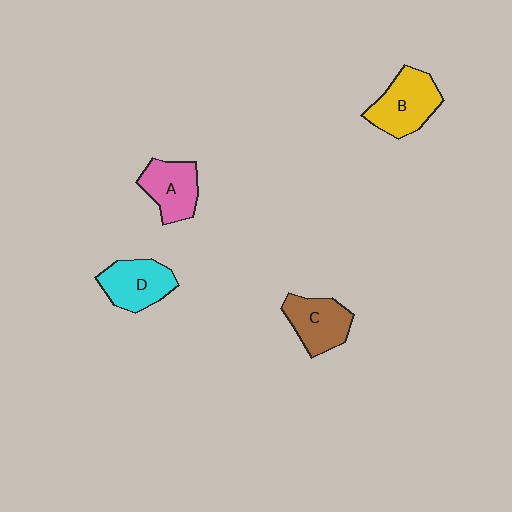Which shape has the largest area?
Shape B (yellow).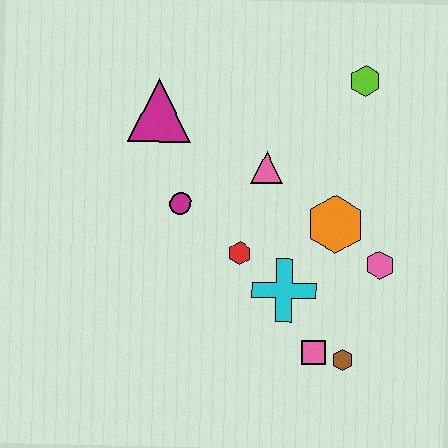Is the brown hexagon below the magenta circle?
Yes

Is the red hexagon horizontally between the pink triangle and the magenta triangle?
Yes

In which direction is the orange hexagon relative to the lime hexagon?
The orange hexagon is below the lime hexagon.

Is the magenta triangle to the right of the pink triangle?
No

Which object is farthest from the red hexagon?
The lime hexagon is farthest from the red hexagon.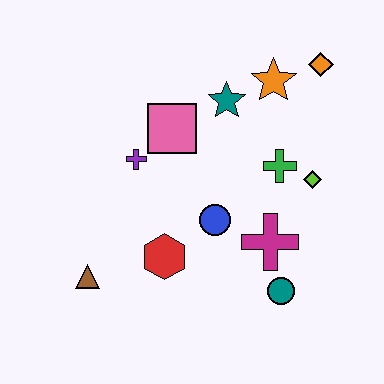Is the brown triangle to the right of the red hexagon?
No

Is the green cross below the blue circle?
No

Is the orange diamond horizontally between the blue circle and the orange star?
No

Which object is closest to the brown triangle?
The red hexagon is closest to the brown triangle.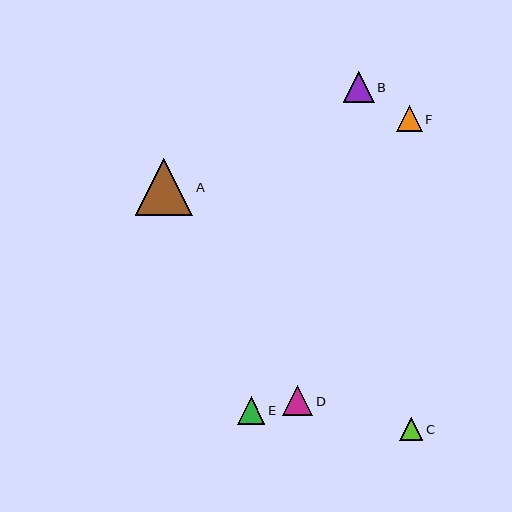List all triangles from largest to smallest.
From largest to smallest: A, B, D, E, F, C.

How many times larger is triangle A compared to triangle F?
Triangle A is approximately 2.2 times the size of triangle F.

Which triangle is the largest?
Triangle A is the largest with a size of approximately 58 pixels.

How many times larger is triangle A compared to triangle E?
Triangle A is approximately 2.1 times the size of triangle E.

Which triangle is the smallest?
Triangle C is the smallest with a size of approximately 23 pixels.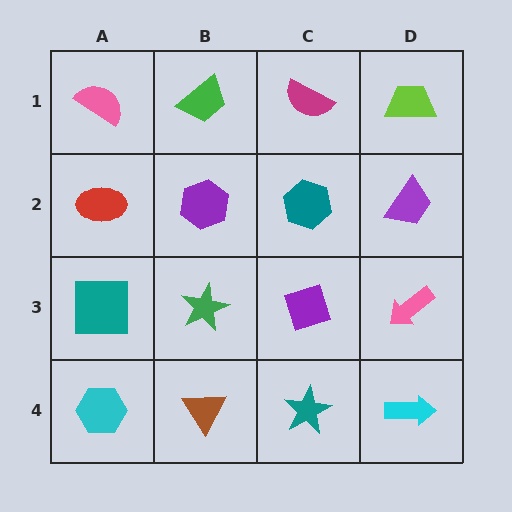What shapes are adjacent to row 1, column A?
A red ellipse (row 2, column A), a green trapezoid (row 1, column B).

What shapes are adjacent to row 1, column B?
A purple hexagon (row 2, column B), a pink semicircle (row 1, column A), a magenta semicircle (row 1, column C).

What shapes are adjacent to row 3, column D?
A purple trapezoid (row 2, column D), a cyan arrow (row 4, column D), a purple diamond (row 3, column C).